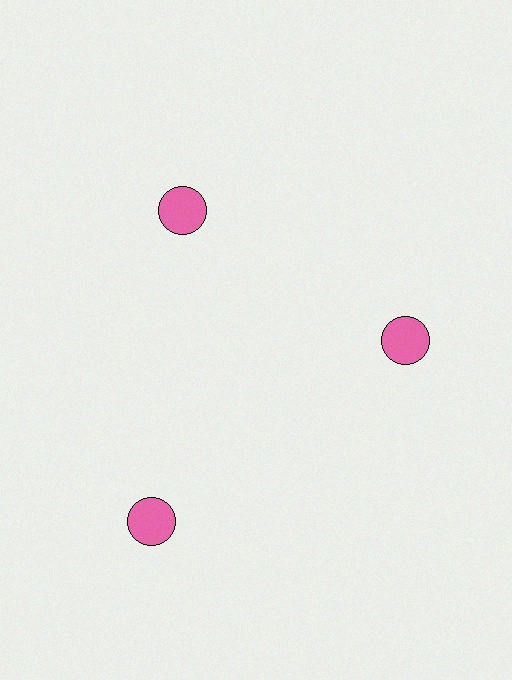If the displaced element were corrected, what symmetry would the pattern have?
It would have 3-fold rotational symmetry — the pattern would map onto itself every 120 degrees.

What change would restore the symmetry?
The symmetry would be restored by moving it inward, back onto the ring so that all 3 circles sit at equal angles and equal distance from the center.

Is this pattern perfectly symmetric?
No. The 3 pink circles are arranged in a ring, but one element near the 7 o'clock position is pushed outward from the center, breaking the 3-fold rotational symmetry.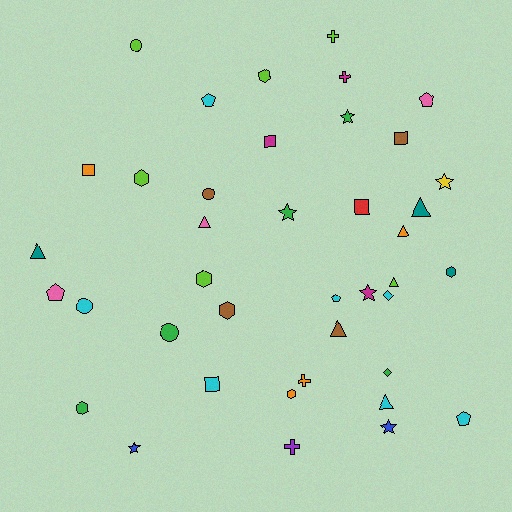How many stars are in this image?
There are 6 stars.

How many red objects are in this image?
There is 1 red object.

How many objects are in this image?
There are 40 objects.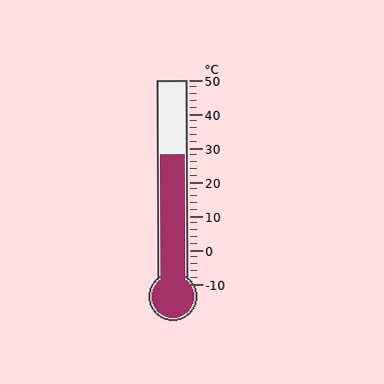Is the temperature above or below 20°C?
The temperature is above 20°C.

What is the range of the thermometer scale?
The thermometer scale ranges from -10°C to 50°C.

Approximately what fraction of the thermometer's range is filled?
The thermometer is filled to approximately 65% of its range.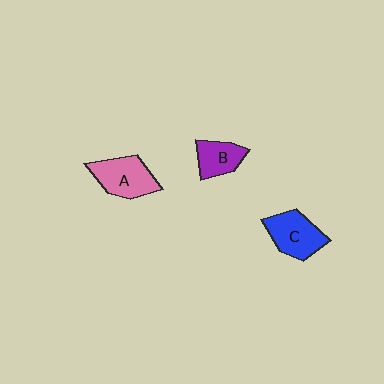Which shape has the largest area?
Shape A (pink).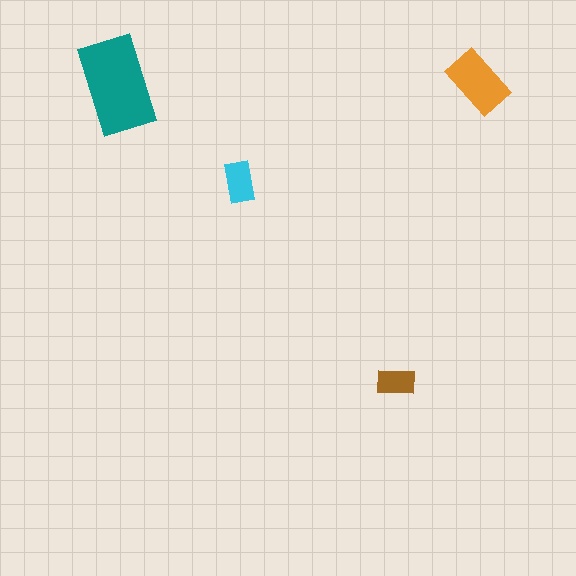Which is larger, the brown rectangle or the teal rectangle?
The teal one.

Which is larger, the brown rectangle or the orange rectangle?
The orange one.